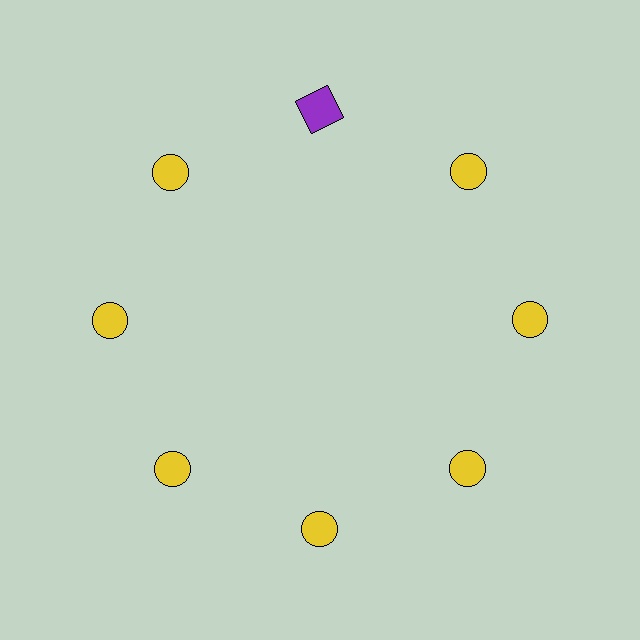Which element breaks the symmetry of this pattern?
The purple square at roughly the 12 o'clock position breaks the symmetry. All other shapes are yellow circles.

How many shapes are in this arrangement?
There are 8 shapes arranged in a ring pattern.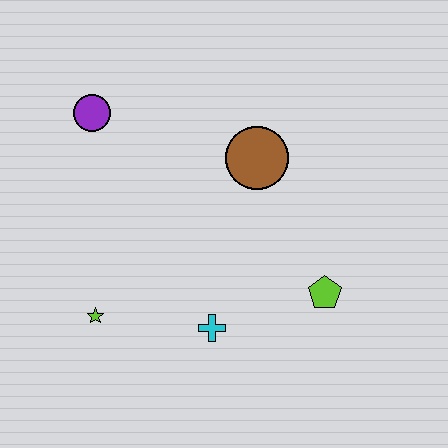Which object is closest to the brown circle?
The lime pentagon is closest to the brown circle.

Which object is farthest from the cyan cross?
The purple circle is farthest from the cyan cross.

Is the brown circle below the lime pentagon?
No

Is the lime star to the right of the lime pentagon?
No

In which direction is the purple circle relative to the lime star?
The purple circle is above the lime star.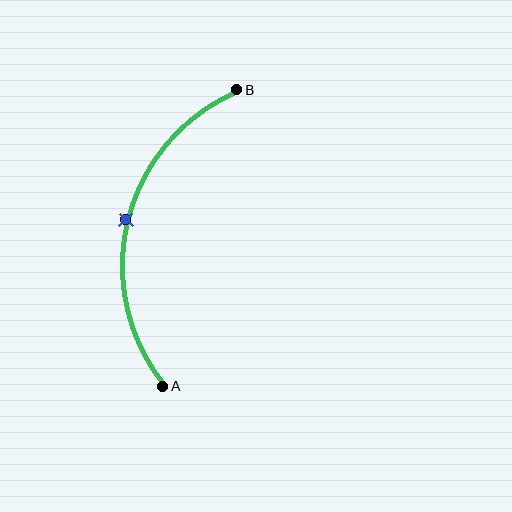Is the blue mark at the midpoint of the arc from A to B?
Yes. The blue mark lies on the arc at equal arc-length from both A and B — it is the arc midpoint.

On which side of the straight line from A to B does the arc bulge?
The arc bulges to the left of the straight line connecting A and B.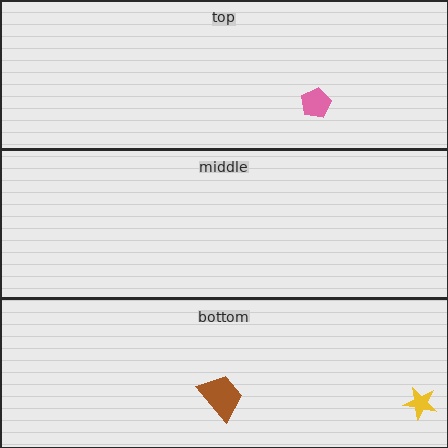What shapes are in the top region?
The pink pentagon.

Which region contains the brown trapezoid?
The bottom region.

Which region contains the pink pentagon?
The top region.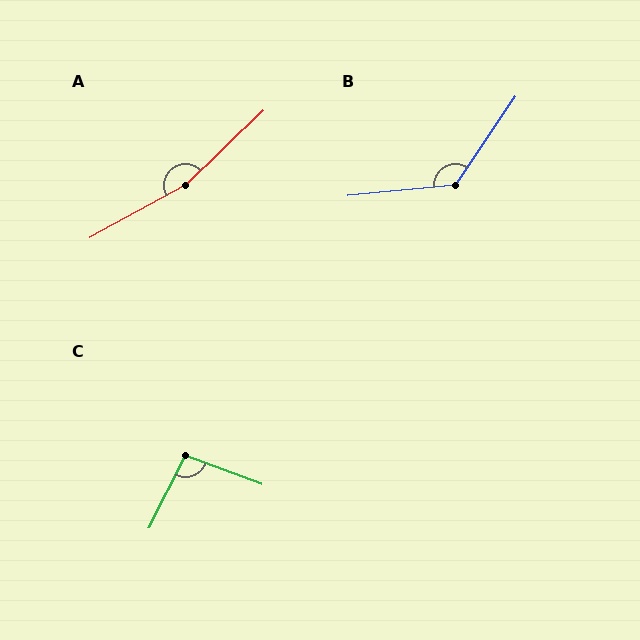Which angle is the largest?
A, at approximately 165 degrees.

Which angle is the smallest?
C, at approximately 96 degrees.